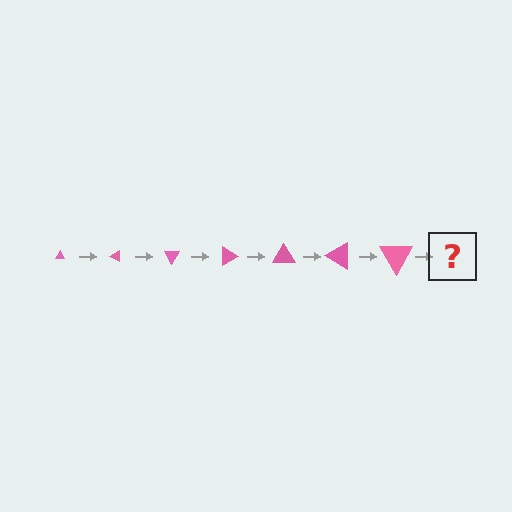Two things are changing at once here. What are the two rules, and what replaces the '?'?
The two rules are that the triangle grows larger each step and it rotates 30 degrees each step. The '?' should be a triangle, larger than the previous one and rotated 210 degrees from the start.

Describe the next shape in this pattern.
It should be a triangle, larger than the previous one and rotated 210 degrees from the start.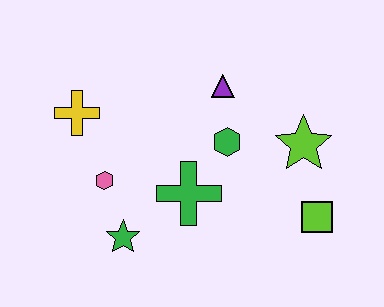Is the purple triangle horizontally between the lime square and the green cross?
Yes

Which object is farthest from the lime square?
The yellow cross is farthest from the lime square.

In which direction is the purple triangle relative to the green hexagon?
The purple triangle is above the green hexagon.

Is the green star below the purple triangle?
Yes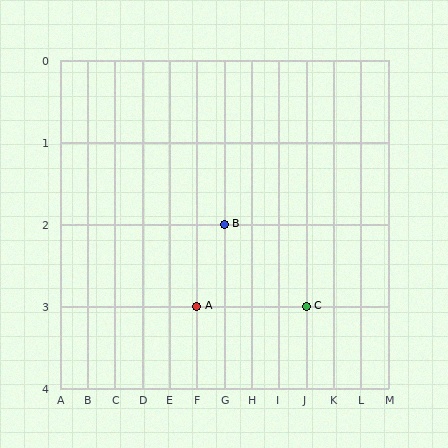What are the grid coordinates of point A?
Point A is at grid coordinates (F, 3).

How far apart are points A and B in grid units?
Points A and B are 1 column and 1 row apart (about 1.4 grid units diagonally).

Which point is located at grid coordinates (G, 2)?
Point B is at (G, 2).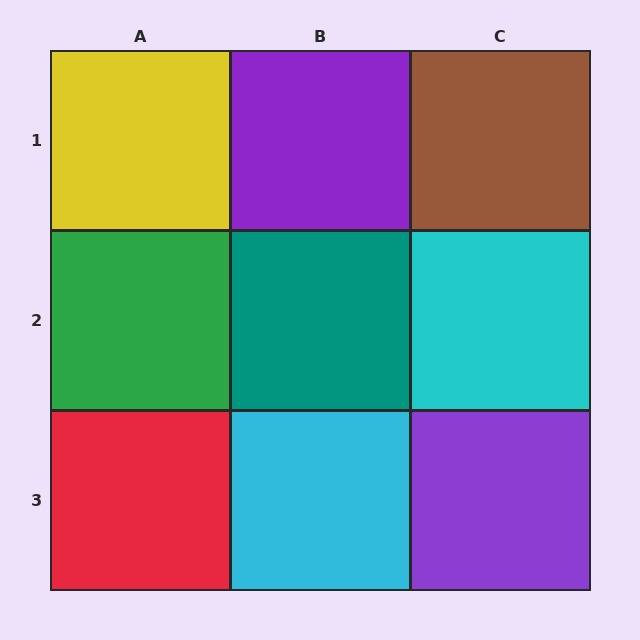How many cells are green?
1 cell is green.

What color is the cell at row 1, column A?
Yellow.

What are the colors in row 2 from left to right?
Green, teal, cyan.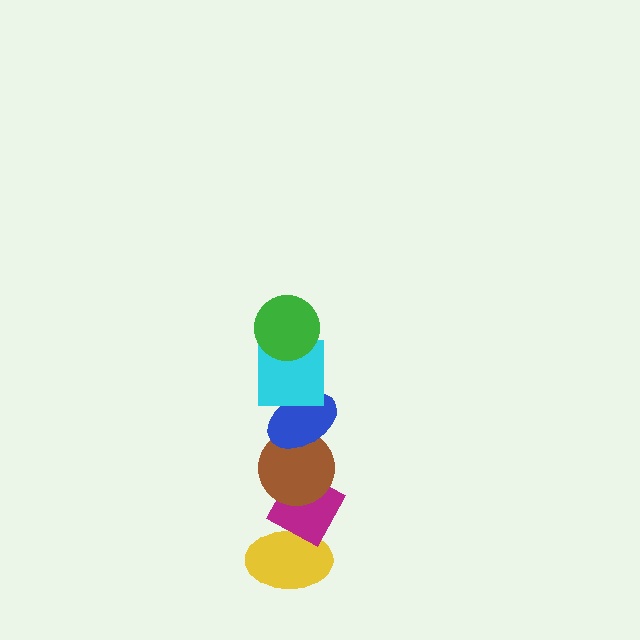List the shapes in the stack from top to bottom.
From top to bottom: the green circle, the cyan square, the blue ellipse, the brown circle, the magenta diamond, the yellow ellipse.